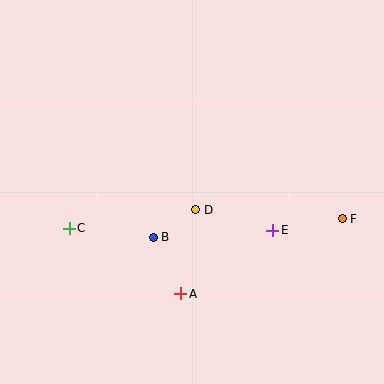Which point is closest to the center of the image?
Point D at (196, 210) is closest to the center.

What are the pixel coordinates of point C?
Point C is at (69, 228).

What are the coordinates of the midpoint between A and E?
The midpoint between A and E is at (227, 262).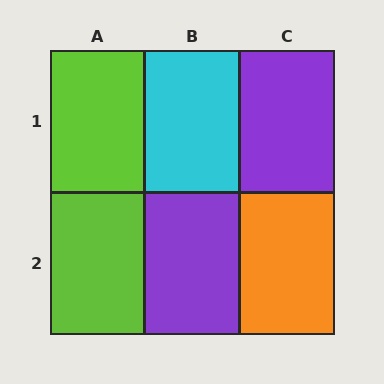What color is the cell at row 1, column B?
Cyan.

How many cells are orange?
1 cell is orange.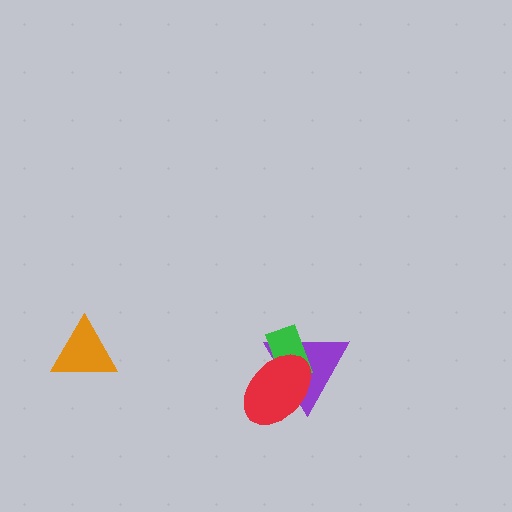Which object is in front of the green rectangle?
The red ellipse is in front of the green rectangle.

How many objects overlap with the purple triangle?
2 objects overlap with the purple triangle.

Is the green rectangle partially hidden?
Yes, it is partially covered by another shape.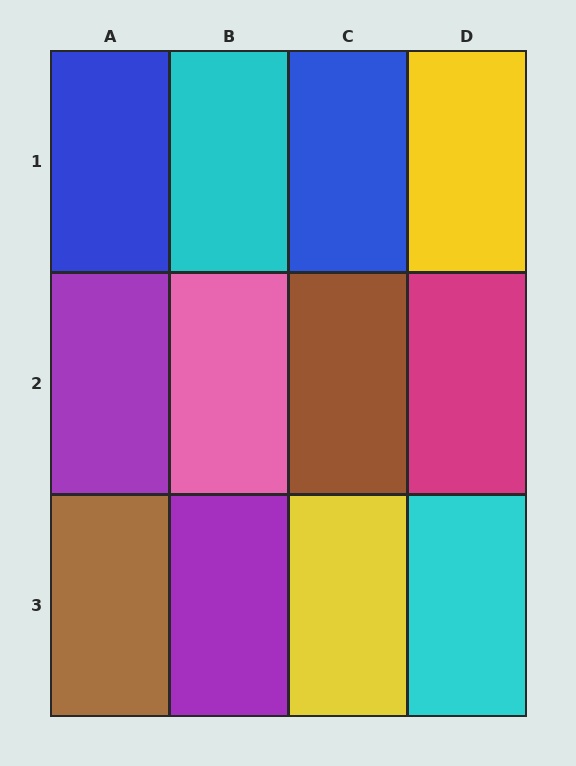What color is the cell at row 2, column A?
Purple.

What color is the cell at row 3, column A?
Brown.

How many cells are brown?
2 cells are brown.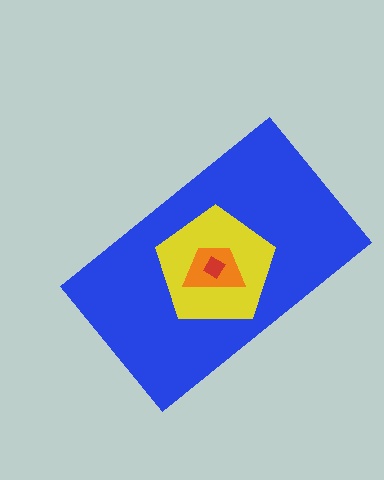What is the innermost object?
The red diamond.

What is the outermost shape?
The blue rectangle.